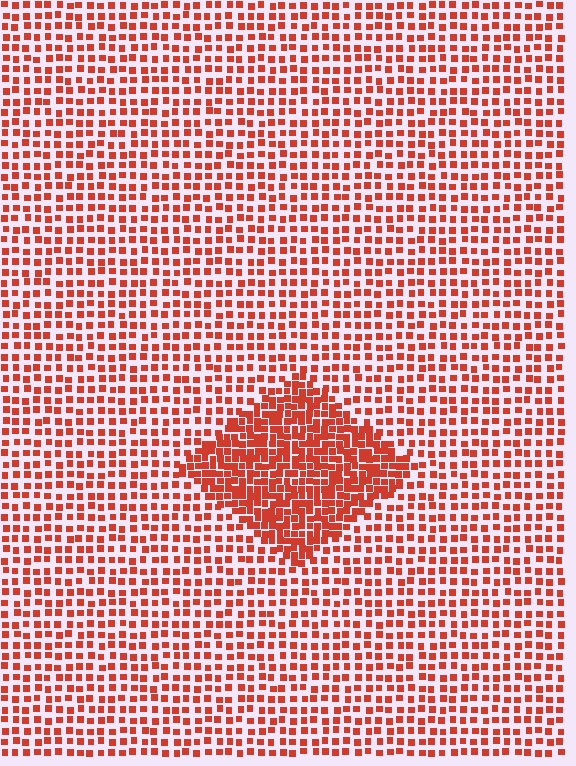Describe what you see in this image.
The image contains small red elements arranged at two different densities. A diamond-shaped region is visible where the elements are more densely packed than the surrounding area.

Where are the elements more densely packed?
The elements are more densely packed inside the diamond boundary.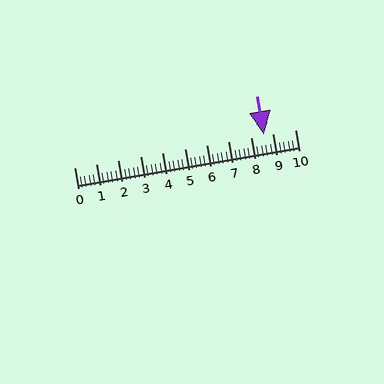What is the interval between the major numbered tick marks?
The major tick marks are spaced 1 units apart.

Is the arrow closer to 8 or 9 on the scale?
The arrow is closer to 9.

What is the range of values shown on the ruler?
The ruler shows values from 0 to 10.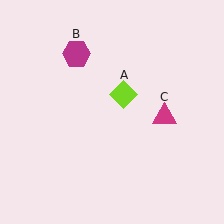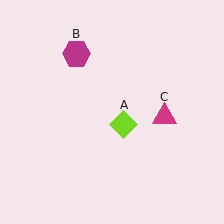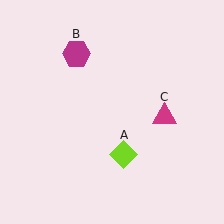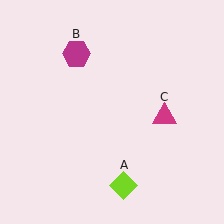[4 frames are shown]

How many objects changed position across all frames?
1 object changed position: lime diamond (object A).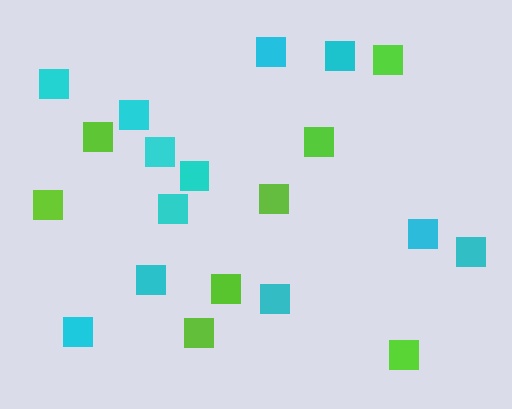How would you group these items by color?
There are 2 groups: one group of lime squares (8) and one group of cyan squares (12).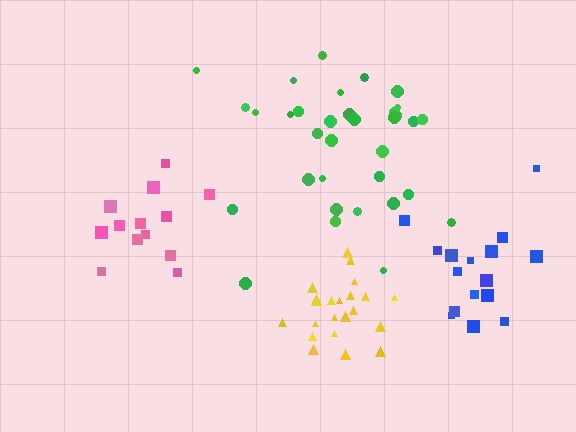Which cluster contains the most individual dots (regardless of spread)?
Green (34).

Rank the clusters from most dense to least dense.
yellow, blue, pink, green.